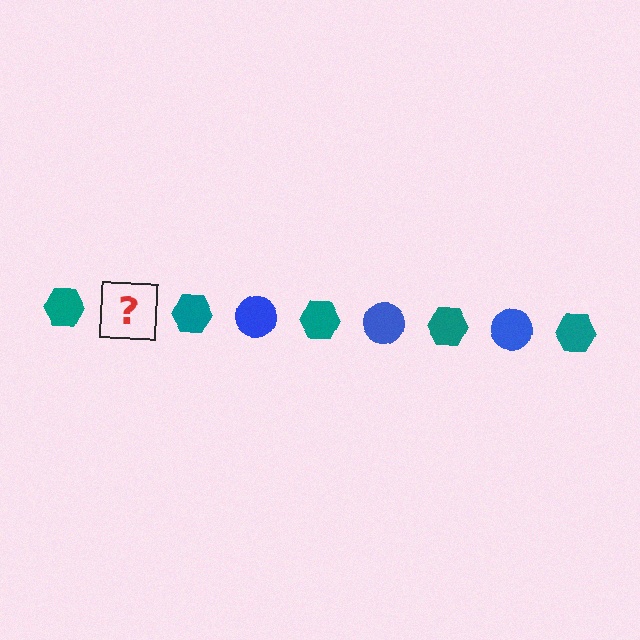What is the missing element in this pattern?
The missing element is a blue circle.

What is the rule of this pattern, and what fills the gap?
The rule is that the pattern alternates between teal hexagon and blue circle. The gap should be filled with a blue circle.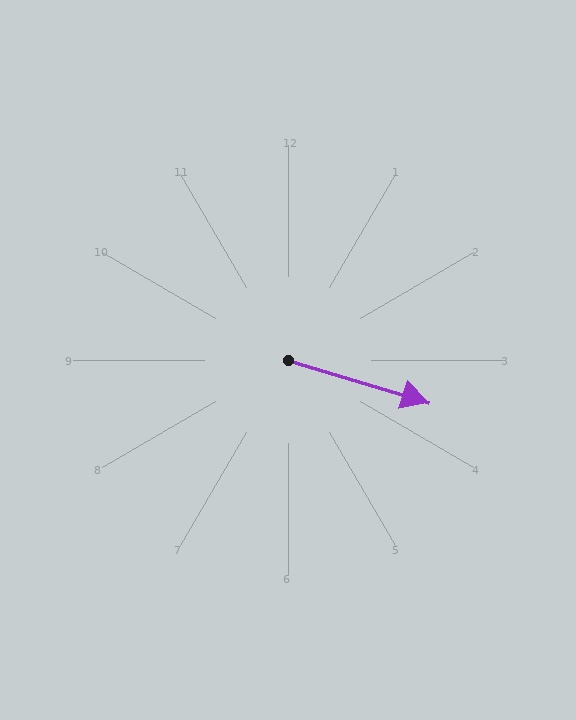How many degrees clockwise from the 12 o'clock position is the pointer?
Approximately 107 degrees.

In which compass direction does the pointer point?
East.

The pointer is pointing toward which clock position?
Roughly 4 o'clock.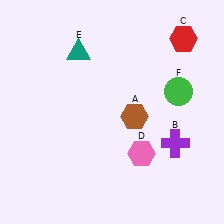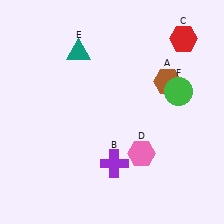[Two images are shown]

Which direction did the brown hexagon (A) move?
The brown hexagon (A) moved up.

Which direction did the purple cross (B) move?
The purple cross (B) moved left.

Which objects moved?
The objects that moved are: the brown hexagon (A), the purple cross (B).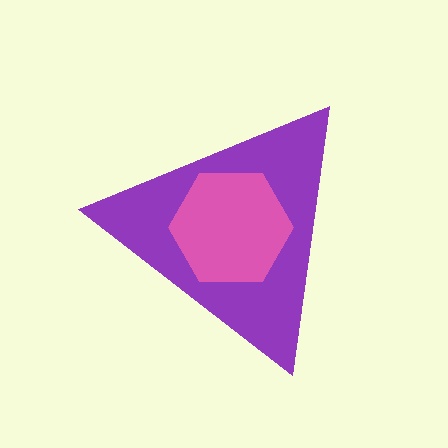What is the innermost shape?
The pink hexagon.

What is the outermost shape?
The purple triangle.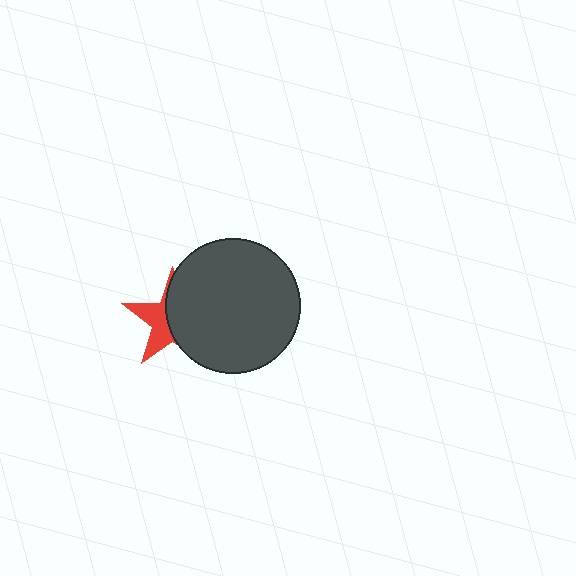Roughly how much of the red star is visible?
A small part of it is visible (roughly 41%).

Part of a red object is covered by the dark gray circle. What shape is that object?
It is a star.